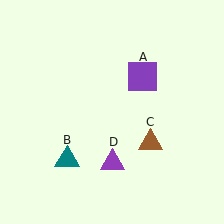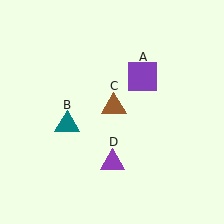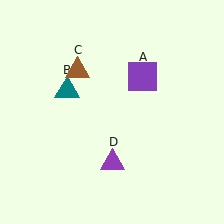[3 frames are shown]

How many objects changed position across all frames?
2 objects changed position: teal triangle (object B), brown triangle (object C).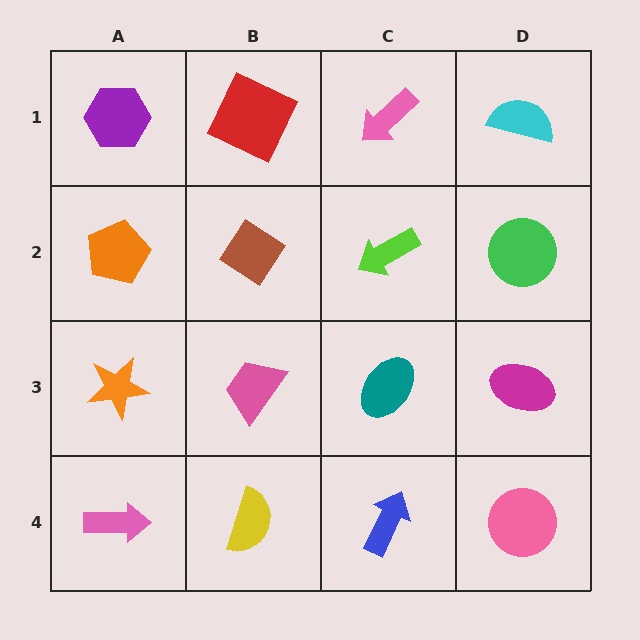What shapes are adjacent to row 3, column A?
An orange pentagon (row 2, column A), a pink arrow (row 4, column A), a pink trapezoid (row 3, column B).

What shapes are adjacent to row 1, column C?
A lime arrow (row 2, column C), a red square (row 1, column B), a cyan semicircle (row 1, column D).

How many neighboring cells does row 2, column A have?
3.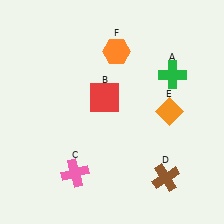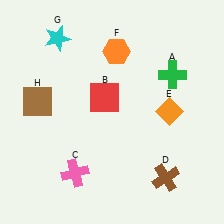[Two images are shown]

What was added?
A cyan star (G), a brown square (H) were added in Image 2.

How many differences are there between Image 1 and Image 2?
There are 2 differences between the two images.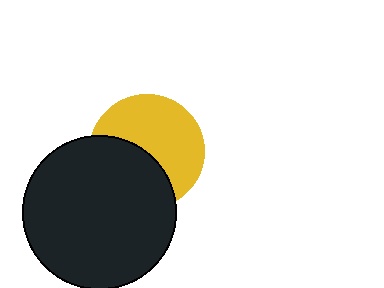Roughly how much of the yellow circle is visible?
About half of it is visible (roughly 58%).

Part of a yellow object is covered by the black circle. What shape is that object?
It is a circle.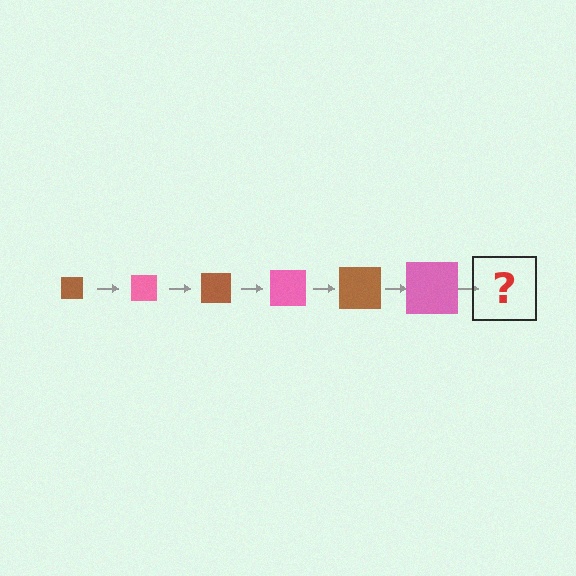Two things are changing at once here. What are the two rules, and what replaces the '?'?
The two rules are that the square grows larger each step and the color cycles through brown and pink. The '?' should be a brown square, larger than the previous one.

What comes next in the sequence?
The next element should be a brown square, larger than the previous one.